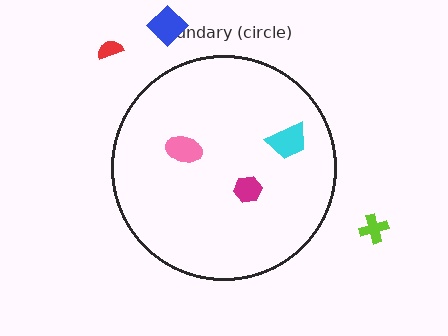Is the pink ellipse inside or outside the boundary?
Inside.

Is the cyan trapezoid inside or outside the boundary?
Inside.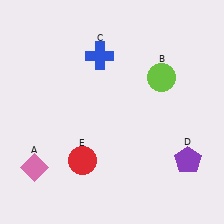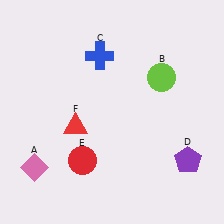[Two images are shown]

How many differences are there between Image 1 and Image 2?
There is 1 difference between the two images.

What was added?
A red triangle (F) was added in Image 2.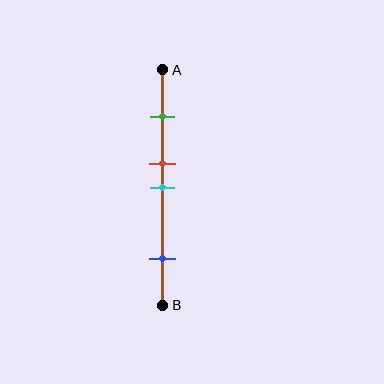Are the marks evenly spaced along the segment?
No, the marks are not evenly spaced.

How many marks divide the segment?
There are 4 marks dividing the segment.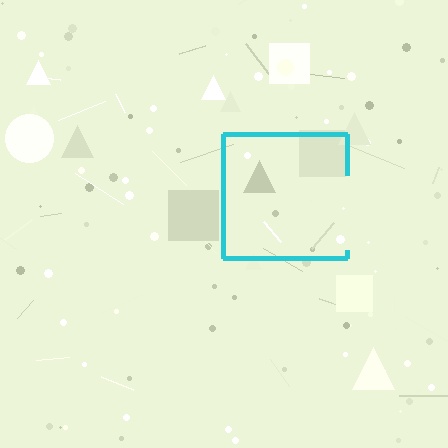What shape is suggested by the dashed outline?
The dashed outline suggests a square.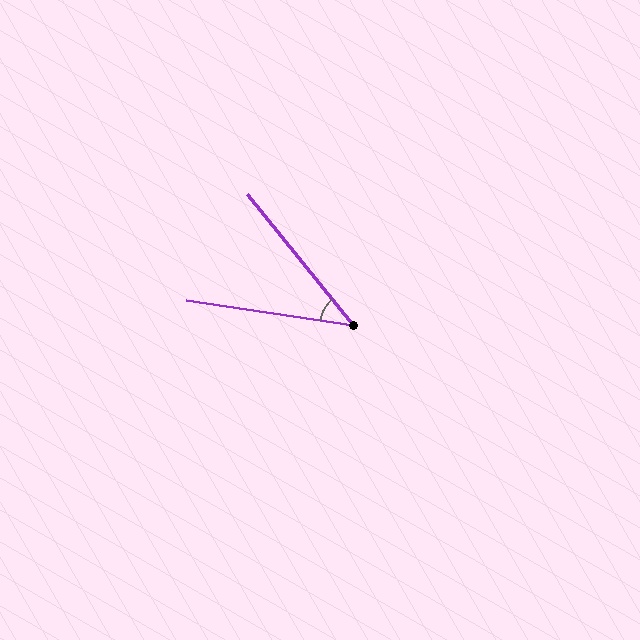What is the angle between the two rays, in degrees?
Approximately 42 degrees.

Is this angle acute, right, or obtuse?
It is acute.